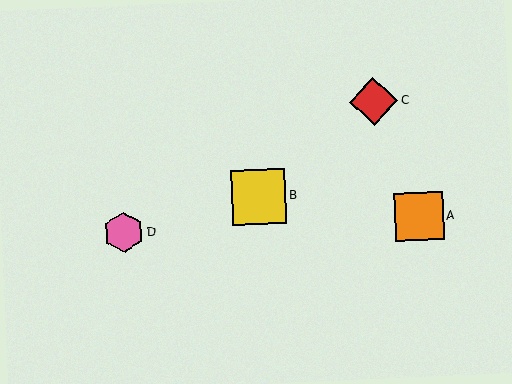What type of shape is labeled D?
Shape D is a pink hexagon.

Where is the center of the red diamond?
The center of the red diamond is at (373, 101).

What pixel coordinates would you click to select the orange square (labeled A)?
Click at (419, 216) to select the orange square A.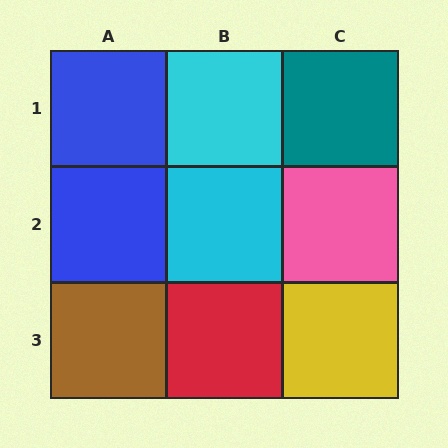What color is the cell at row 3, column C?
Yellow.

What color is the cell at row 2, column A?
Blue.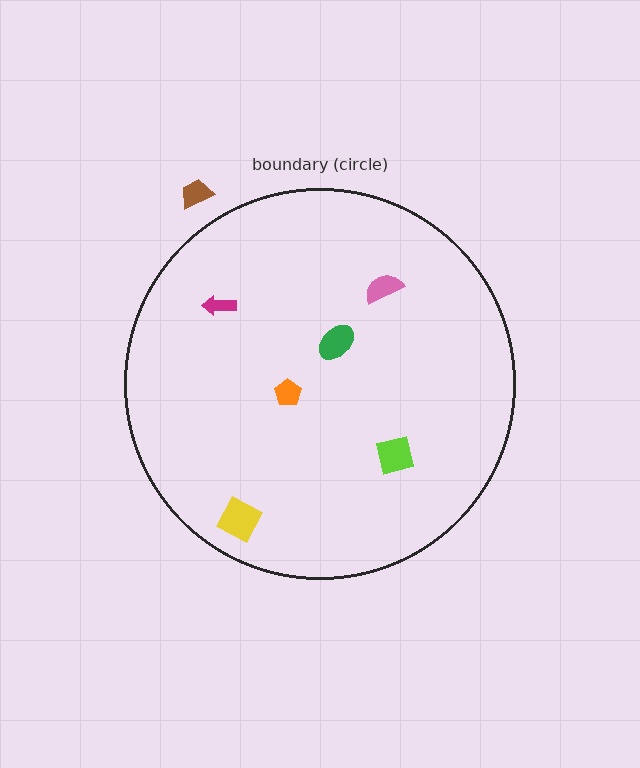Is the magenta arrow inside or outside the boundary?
Inside.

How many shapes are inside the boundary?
6 inside, 1 outside.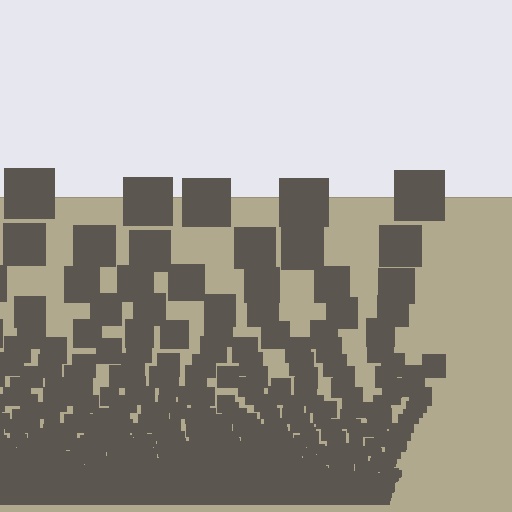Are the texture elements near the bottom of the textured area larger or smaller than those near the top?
Smaller. The gradient is inverted — elements near the bottom are smaller and denser.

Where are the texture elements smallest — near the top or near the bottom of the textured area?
Near the bottom.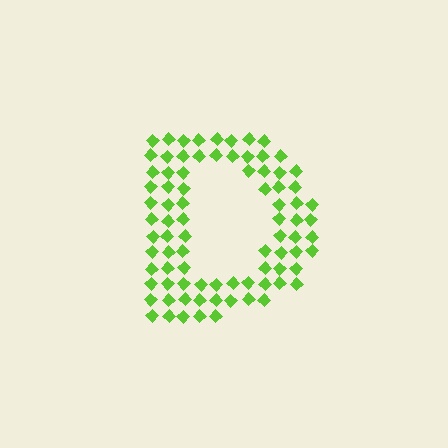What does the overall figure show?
The overall figure shows the letter D.